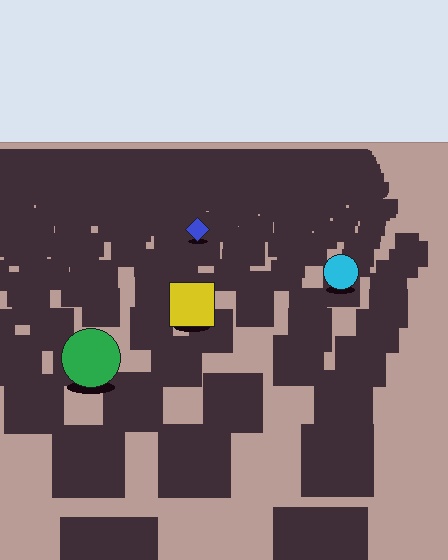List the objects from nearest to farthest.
From nearest to farthest: the green circle, the yellow square, the cyan circle, the blue diamond.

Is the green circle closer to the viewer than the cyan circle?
Yes. The green circle is closer — you can tell from the texture gradient: the ground texture is coarser near it.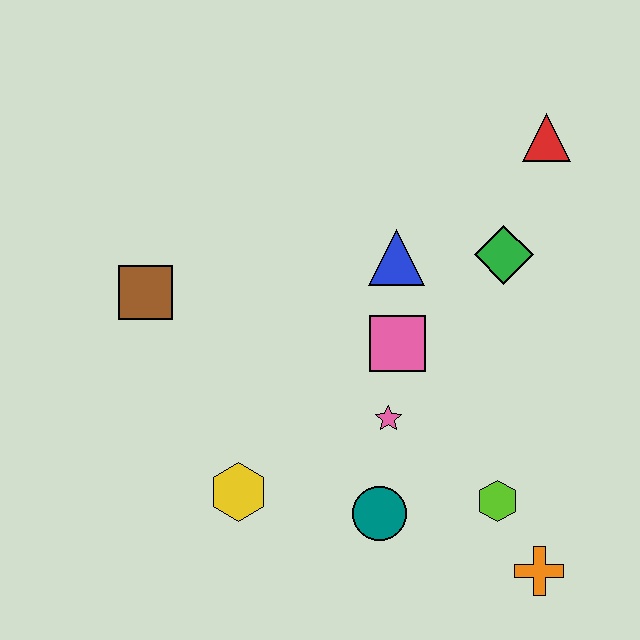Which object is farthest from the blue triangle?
The orange cross is farthest from the blue triangle.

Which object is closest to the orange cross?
The lime hexagon is closest to the orange cross.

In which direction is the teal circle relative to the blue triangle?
The teal circle is below the blue triangle.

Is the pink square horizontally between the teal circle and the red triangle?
Yes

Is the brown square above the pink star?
Yes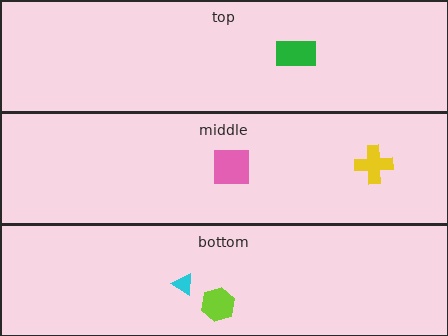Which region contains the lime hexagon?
The bottom region.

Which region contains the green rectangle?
The top region.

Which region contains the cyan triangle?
The bottom region.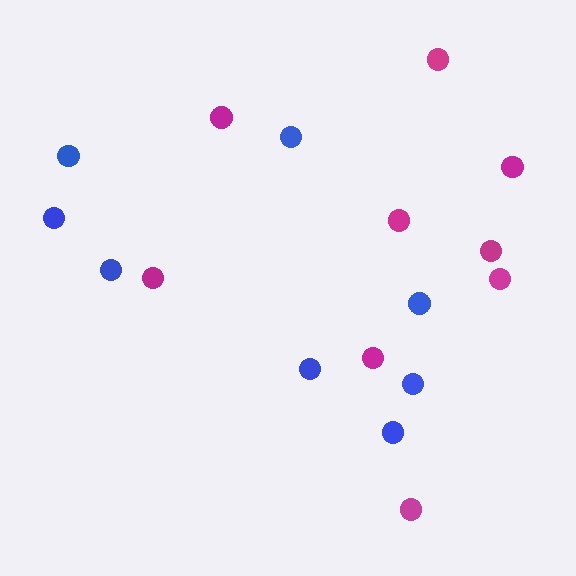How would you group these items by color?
There are 2 groups: one group of magenta circles (9) and one group of blue circles (8).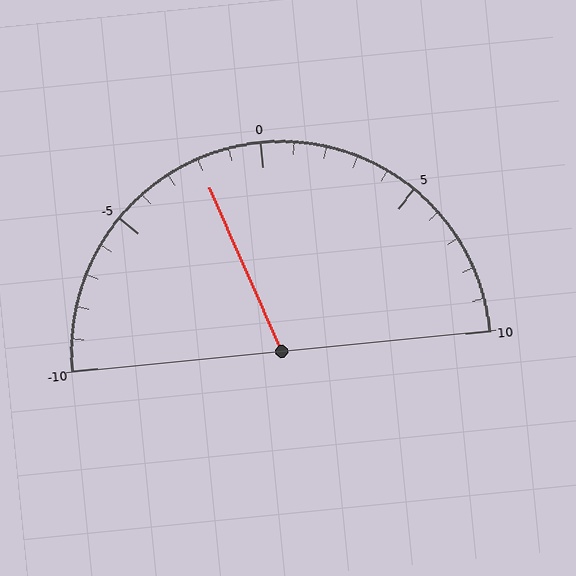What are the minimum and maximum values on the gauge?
The gauge ranges from -10 to 10.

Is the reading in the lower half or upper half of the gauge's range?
The reading is in the lower half of the range (-10 to 10).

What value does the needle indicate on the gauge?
The needle indicates approximately -2.